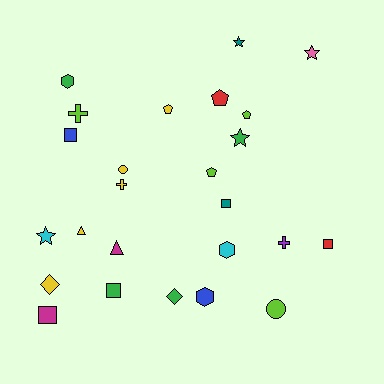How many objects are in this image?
There are 25 objects.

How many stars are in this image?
There are 4 stars.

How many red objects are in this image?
There are 2 red objects.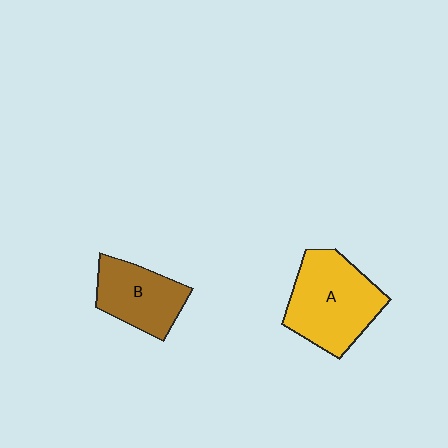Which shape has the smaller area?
Shape B (brown).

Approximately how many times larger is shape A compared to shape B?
Approximately 1.4 times.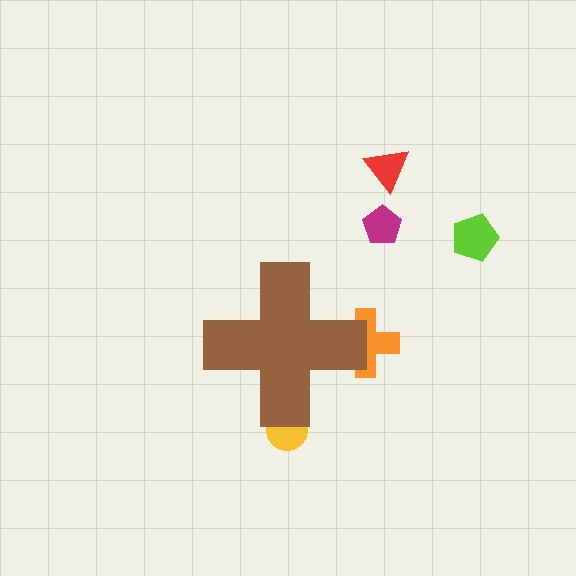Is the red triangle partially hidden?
No, the red triangle is fully visible.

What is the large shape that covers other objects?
A brown cross.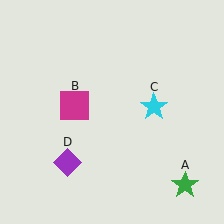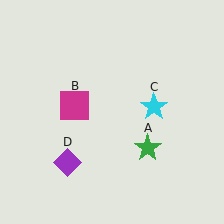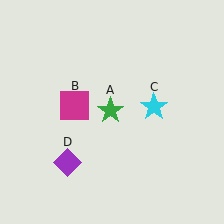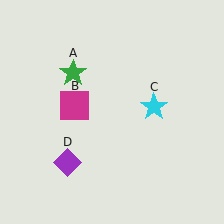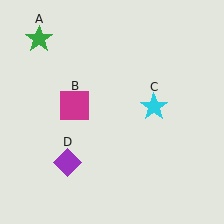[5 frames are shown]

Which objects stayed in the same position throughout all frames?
Magenta square (object B) and cyan star (object C) and purple diamond (object D) remained stationary.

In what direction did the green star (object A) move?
The green star (object A) moved up and to the left.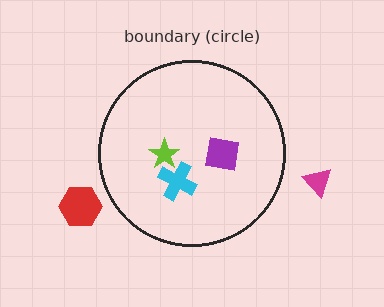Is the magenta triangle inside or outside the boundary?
Outside.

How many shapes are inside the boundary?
3 inside, 2 outside.